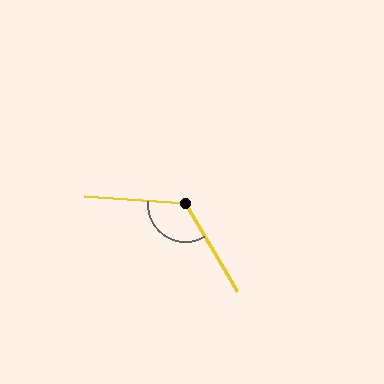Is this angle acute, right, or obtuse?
It is obtuse.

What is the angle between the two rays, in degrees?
Approximately 125 degrees.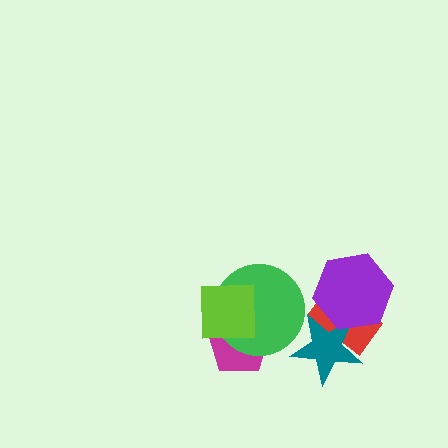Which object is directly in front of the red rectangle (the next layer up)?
The teal star is directly in front of the red rectangle.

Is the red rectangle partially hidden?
Yes, it is partially covered by another shape.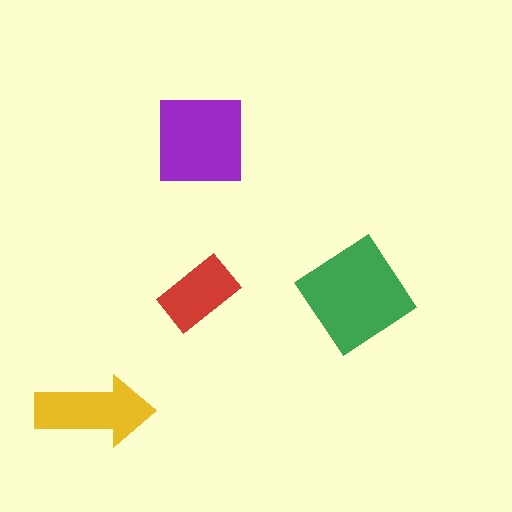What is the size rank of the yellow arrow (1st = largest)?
3rd.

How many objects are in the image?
There are 4 objects in the image.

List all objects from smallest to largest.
The red rectangle, the yellow arrow, the purple square, the green diamond.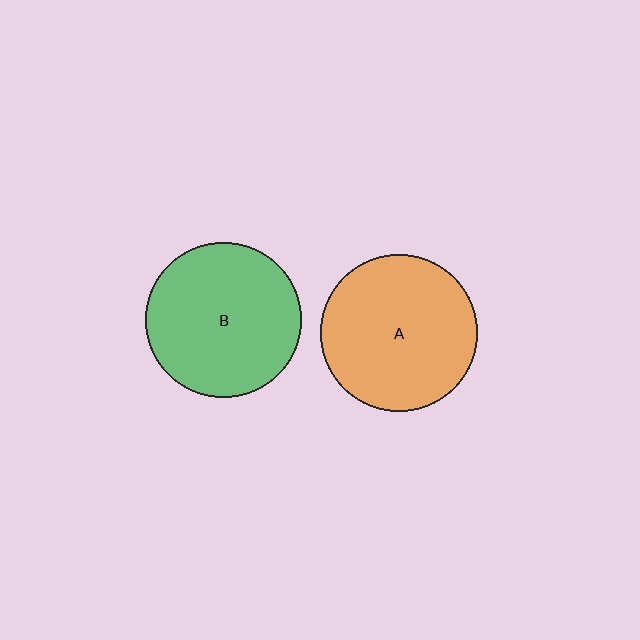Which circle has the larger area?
Circle A (orange).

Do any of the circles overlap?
No, none of the circles overlap.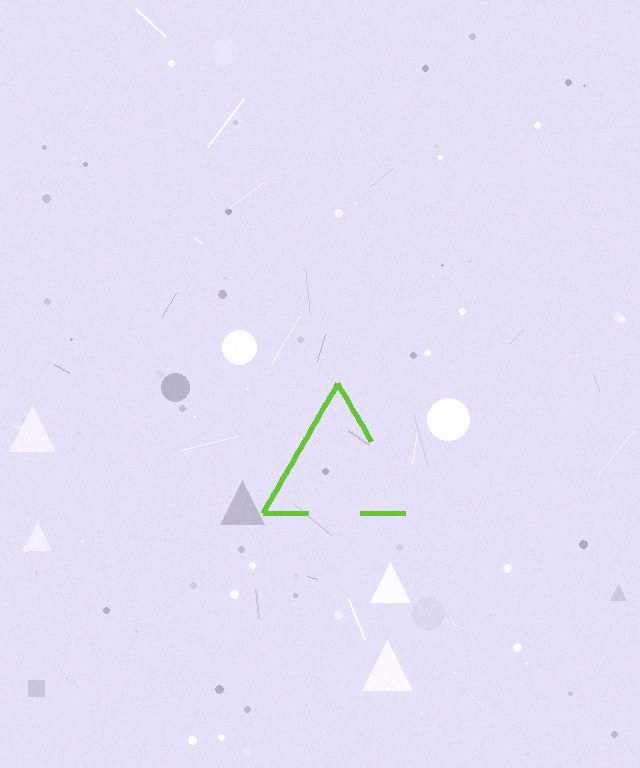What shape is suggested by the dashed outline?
The dashed outline suggests a triangle.